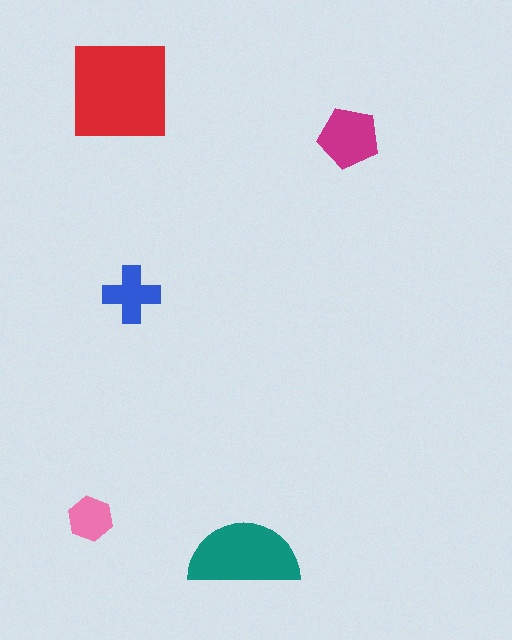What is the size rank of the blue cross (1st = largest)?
4th.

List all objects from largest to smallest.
The red square, the teal semicircle, the magenta pentagon, the blue cross, the pink hexagon.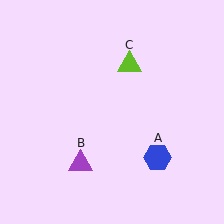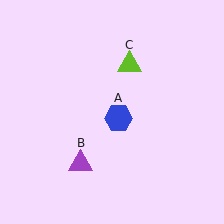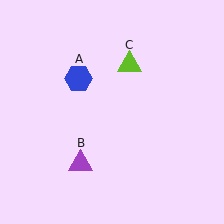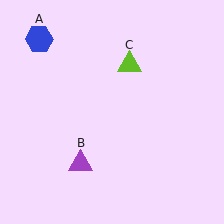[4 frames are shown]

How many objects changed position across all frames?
1 object changed position: blue hexagon (object A).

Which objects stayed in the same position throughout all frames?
Purple triangle (object B) and lime triangle (object C) remained stationary.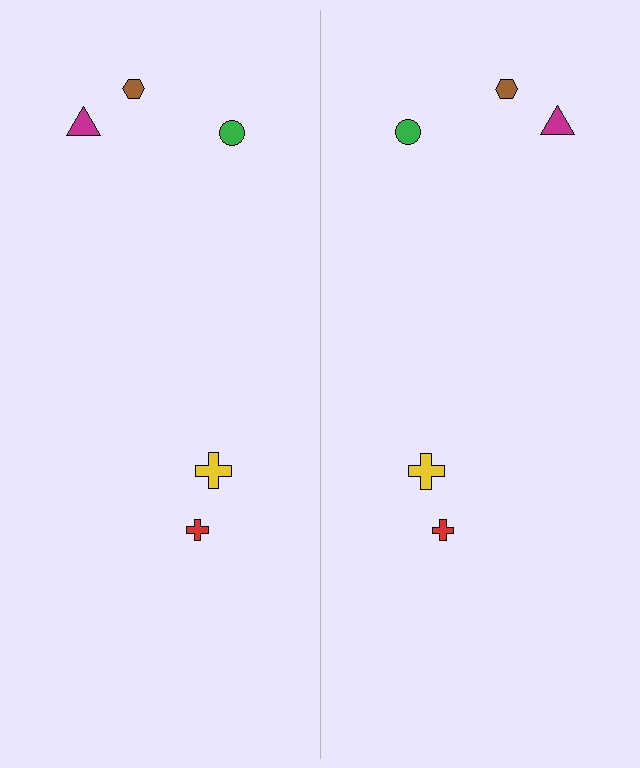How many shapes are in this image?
There are 10 shapes in this image.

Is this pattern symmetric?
Yes, this pattern has bilateral (reflection) symmetry.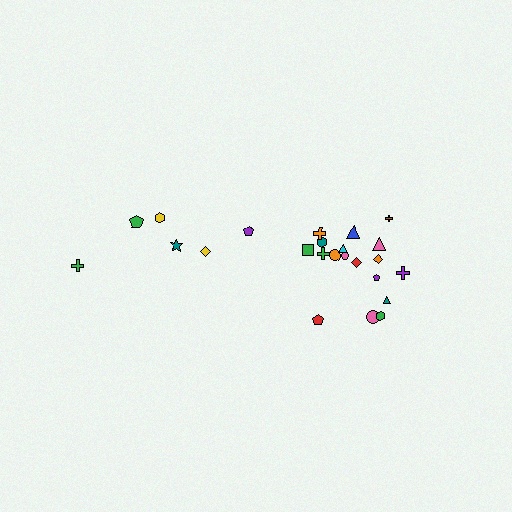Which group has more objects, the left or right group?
The right group.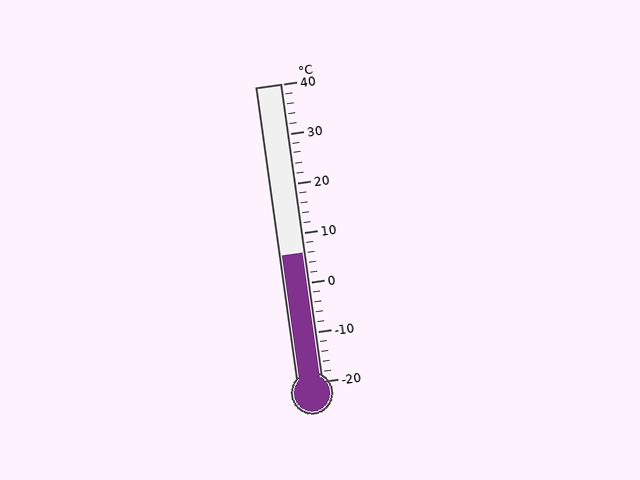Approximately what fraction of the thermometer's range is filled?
The thermometer is filled to approximately 45% of its range.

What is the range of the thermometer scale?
The thermometer scale ranges from -20°C to 40°C.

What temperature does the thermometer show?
The thermometer shows approximately 6°C.